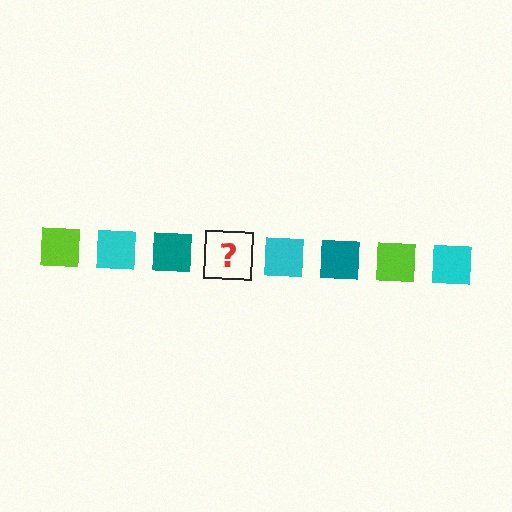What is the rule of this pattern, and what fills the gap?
The rule is that the pattern cycles through lime, cyan, teal squares. The gap should be filled with a lime square.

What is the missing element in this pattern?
The missing element is a lime square.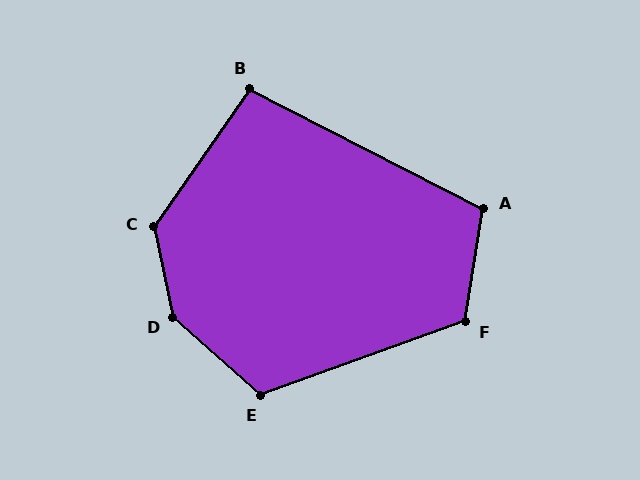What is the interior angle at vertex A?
Approximately 108 degrees (obtuse).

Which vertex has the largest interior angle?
D, at approximately 143 degrees.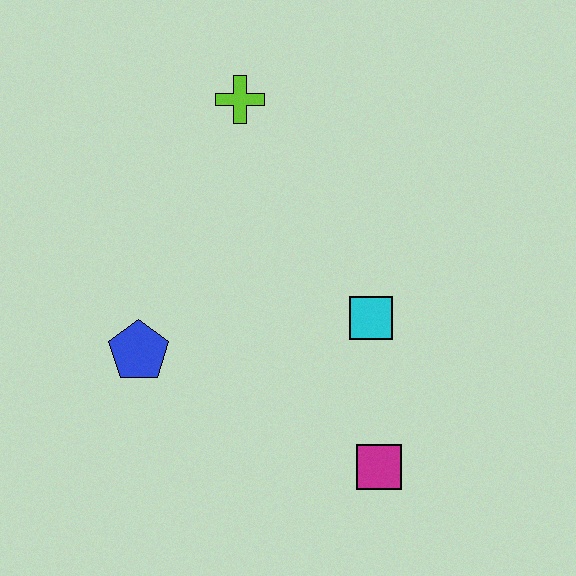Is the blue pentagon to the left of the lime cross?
Yes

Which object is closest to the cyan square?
The magenta square is closest to the cyan square.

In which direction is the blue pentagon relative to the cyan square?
The blue pentagon is to the left of the cyan square.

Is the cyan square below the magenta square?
No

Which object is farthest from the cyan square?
The lime cross is farthest from the cyan square.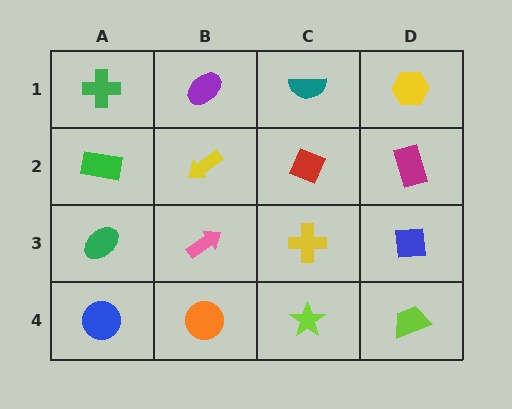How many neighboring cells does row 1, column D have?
2.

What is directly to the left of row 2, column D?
A red diamond.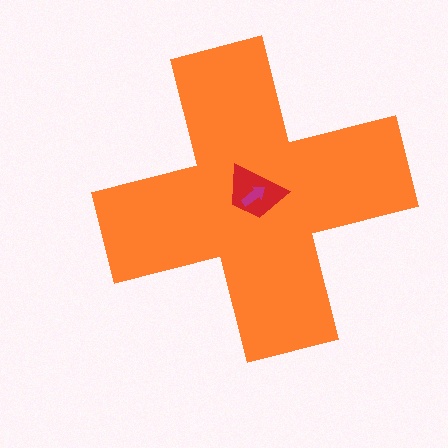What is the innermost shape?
The magenta arrow.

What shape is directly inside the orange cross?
The red trapezoid.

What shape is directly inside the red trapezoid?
The magenta arrow.